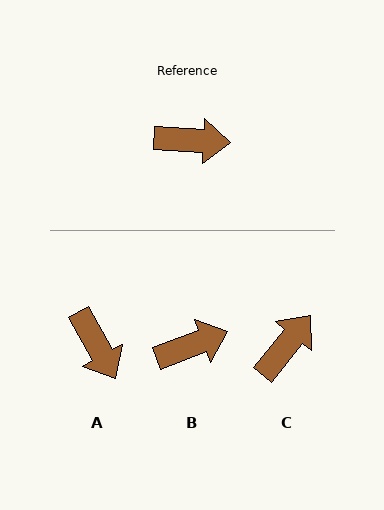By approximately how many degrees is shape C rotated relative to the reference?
Approximately 55 degrees counter-clockwise.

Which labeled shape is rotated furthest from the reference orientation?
A, about 58 degrees away.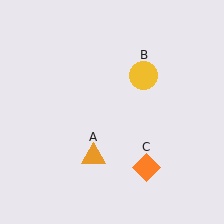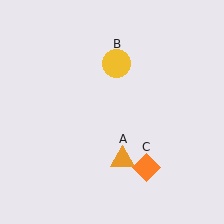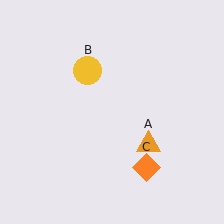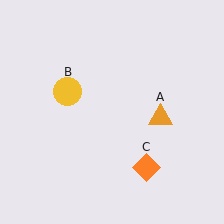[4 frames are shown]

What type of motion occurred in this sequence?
The orange triangle (object A), yellow circle (object B) rotated counterclockwise around the center of the scene.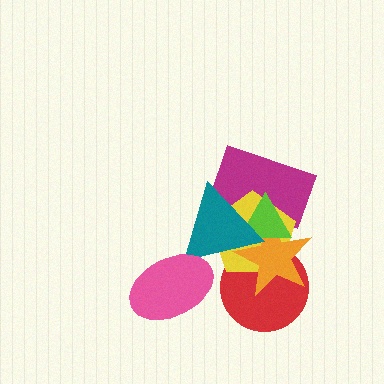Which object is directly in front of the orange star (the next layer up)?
The lime triangle is directly in front of the orange star.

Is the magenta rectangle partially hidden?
Yes, it is partially covered by another shape.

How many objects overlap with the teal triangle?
6 objects overlap with the teal triangle.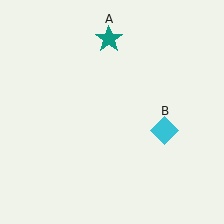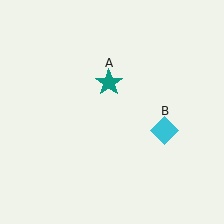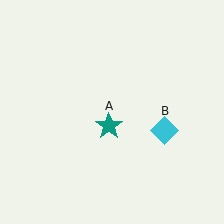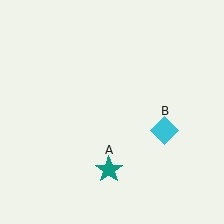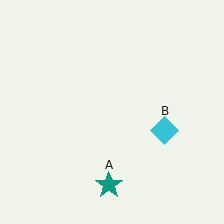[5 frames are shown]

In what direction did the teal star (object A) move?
The teal star (object A) moved down.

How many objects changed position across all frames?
1 object changed position: teal star (object A).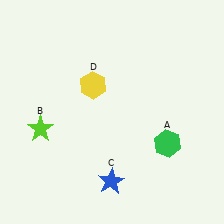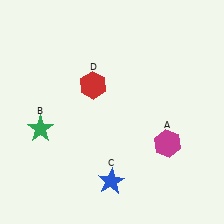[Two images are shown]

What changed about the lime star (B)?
In Image 1, B is lime. In Image 2, it changed to green.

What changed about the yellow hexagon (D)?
In Image 1, D is yellow. In Image 2, it changed to red.